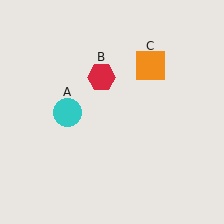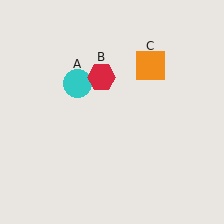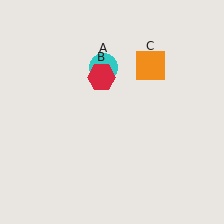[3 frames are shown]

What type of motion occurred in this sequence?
The cyan circle (object A) rotated clockwise around the center of the scene.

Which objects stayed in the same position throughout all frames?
Red hexagon (object B) and orange square (object C) remained stationary.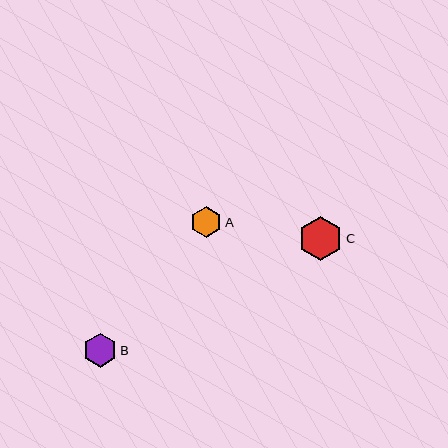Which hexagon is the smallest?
Hexagon A is the smallest with a size of approximately 31 pixels.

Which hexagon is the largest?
Hexagon C is the largest with a size of approximately 44 pixels.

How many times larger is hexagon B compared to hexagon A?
Hexagon B is approximately 1.1 times the size of hexagon A.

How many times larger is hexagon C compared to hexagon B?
Hexagon C is approximately 1.3 times the size of hexagon B.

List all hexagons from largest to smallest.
From largest to smallest: C, B, A.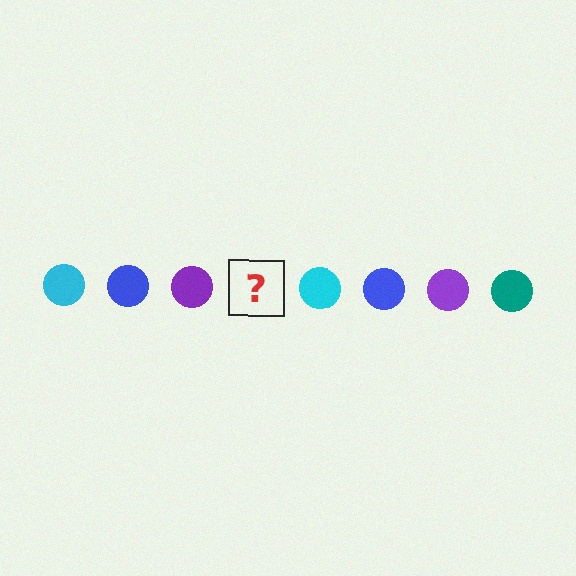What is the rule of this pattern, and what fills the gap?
The rule is that the pattern cycles through cyan, blue, purple, teal circles. The gap should be filled with a teal circle.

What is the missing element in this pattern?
The missing element is a teal circle.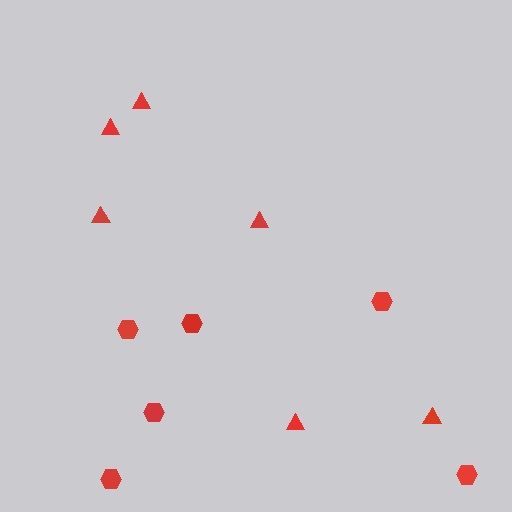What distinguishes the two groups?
There are 2 groups: one group of hexagons (6) and one group of triangles (6).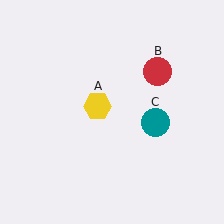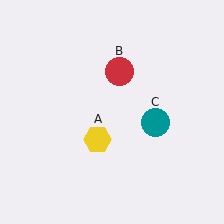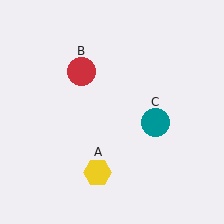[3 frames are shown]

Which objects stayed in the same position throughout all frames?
Teal circle (object C) remained stationary.